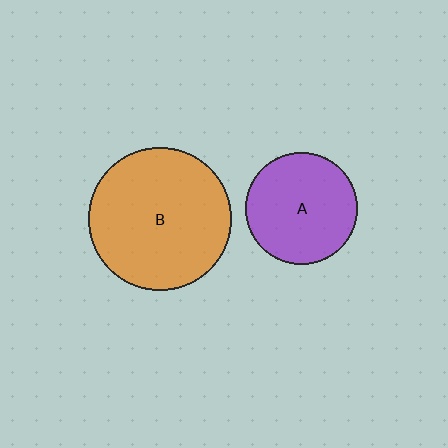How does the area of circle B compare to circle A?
Approximately 1.6 times.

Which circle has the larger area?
Circle B (orange).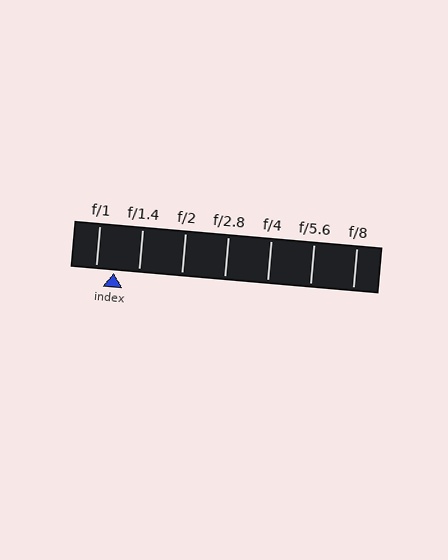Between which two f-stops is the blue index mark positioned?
The index mark is between f/1 and f/1.4.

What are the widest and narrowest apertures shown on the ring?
The widest aperture shown is f/1 and the narrowest is f/8.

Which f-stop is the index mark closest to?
The index mark is closest to f/1.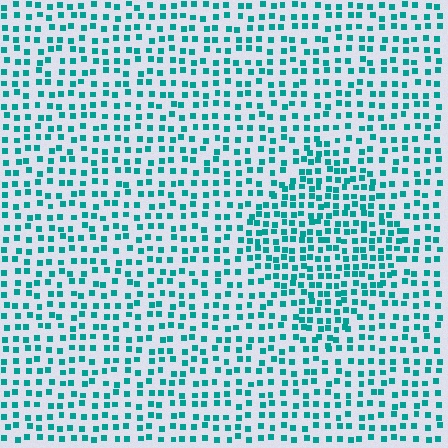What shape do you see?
I see a diamond.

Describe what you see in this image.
The image contains small teal elements arranged at two different densities. A diamond-shaped region is visible where the elements are more densely packed than the surrounding area.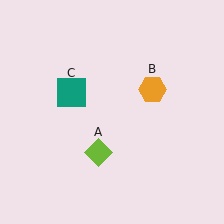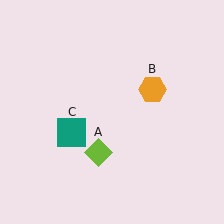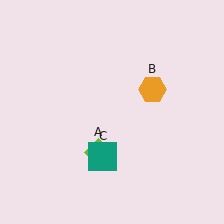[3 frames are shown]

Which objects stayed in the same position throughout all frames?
Lime diamond (object A) and orange hexagon (object B) remained stationary.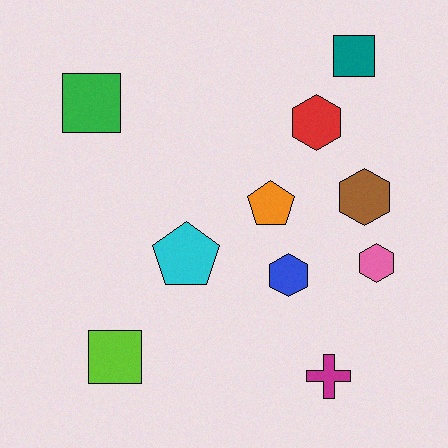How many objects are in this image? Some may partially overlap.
There are 10 objects.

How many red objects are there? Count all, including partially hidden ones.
There is 1 red object.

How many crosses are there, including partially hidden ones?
There is 1 cross.